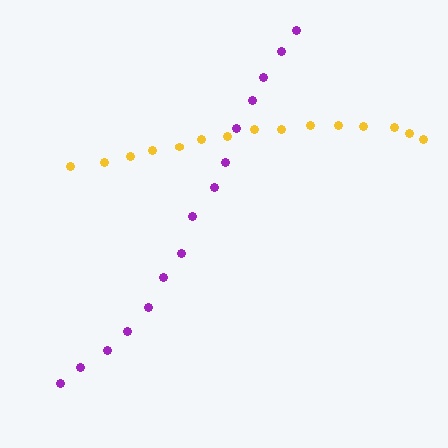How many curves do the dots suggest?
There are 2 distinct paths.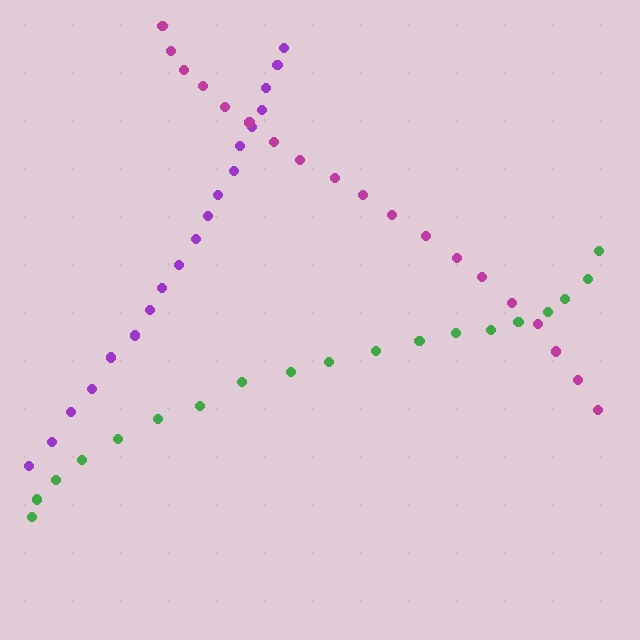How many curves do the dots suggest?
There are 3 distinct paths.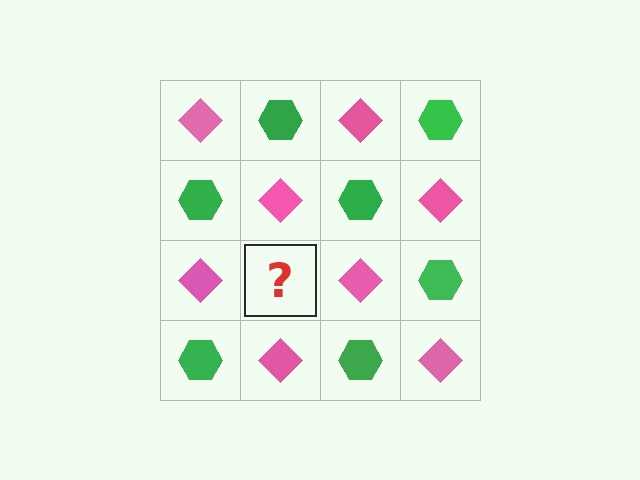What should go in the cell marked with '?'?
The missing cell should contain a green hexagon.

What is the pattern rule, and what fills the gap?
The rule is that it alternates pink diamond and green hexagon in a checkerboard pattern. The gap should be filled with a green hexagon.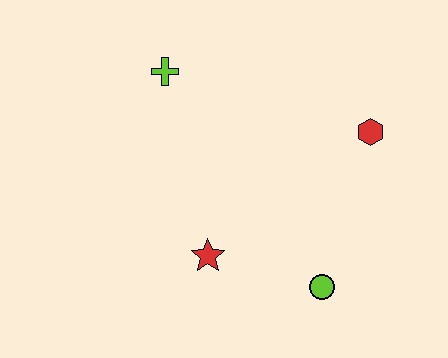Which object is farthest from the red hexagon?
The lime cross is farthest from the red hexagon.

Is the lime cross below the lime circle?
No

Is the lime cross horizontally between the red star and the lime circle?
No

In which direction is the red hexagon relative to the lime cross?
The red hexagon is to the right of the lime cross.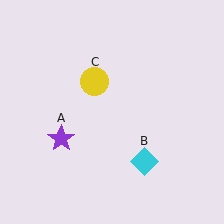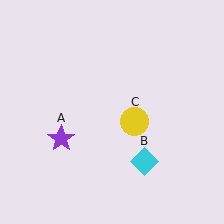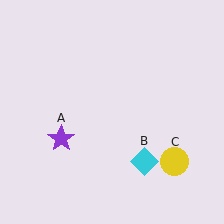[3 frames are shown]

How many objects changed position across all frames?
1 object changed position: yellow circle (object C).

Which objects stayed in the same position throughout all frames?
Purple star (object A) and cyan diamond (object B) remained stationary.